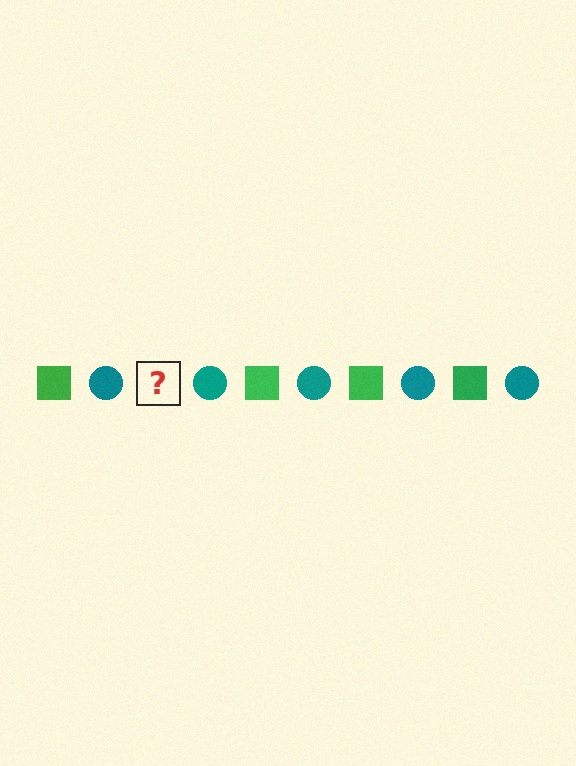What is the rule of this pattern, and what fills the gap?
The rule is that the pattern alternates between green square and teal circle. The gap should be filled with a green square.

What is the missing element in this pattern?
The missing element is a green square.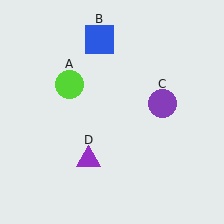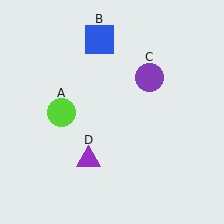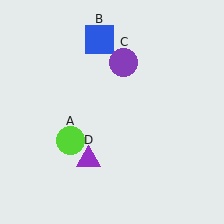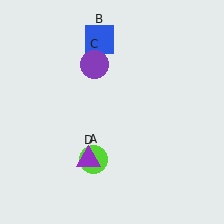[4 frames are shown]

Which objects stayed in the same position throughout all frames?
Blue square (object B) and purple triangle (object D) remained stationary.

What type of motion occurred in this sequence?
The lime circle (object A), purple circle (object C) rotated counterclockwise around the center of the scene.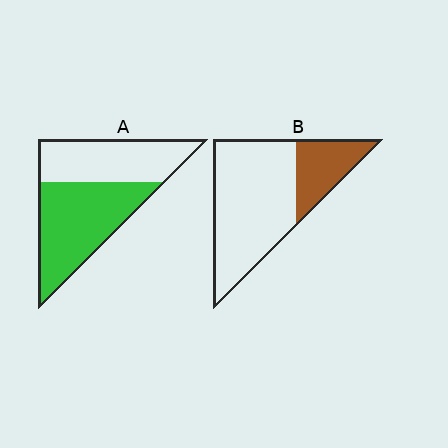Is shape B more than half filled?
No.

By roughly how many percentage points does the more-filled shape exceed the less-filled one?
By roughly 30 percentage points (A over B).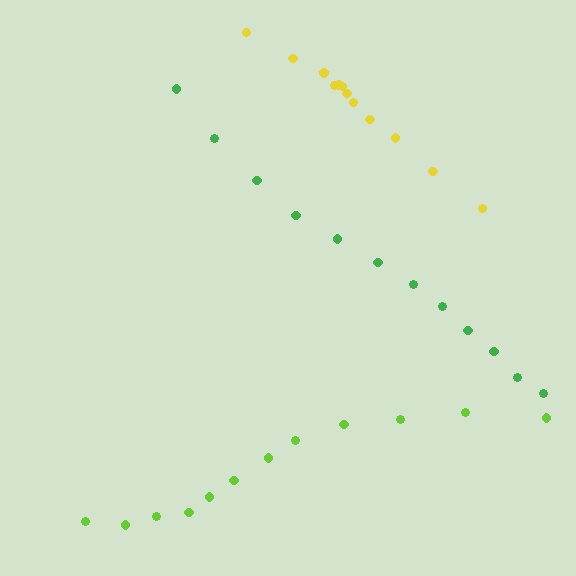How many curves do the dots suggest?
There are 3 distinct paths.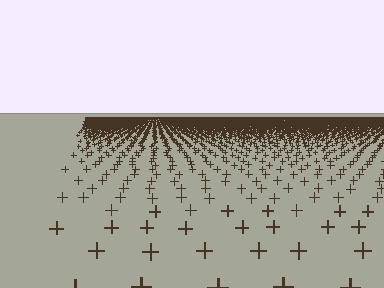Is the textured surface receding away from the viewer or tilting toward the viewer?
The surface is receding away from the viewer. Texture elements get smaller and denser toward the top.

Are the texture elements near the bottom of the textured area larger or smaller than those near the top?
Larger. Near the bottom, elements are closer to the viewer and appear at a bigger on-screen size.